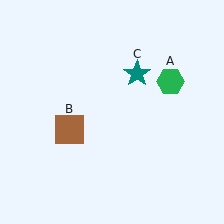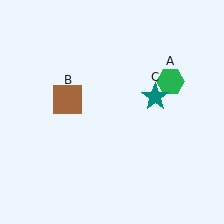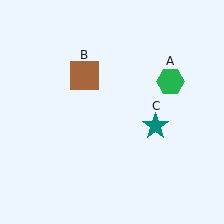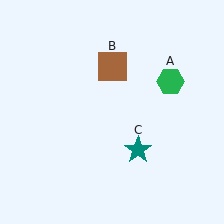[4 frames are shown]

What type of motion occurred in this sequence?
The brown square (object B), teal star (object C) rotated clockwise around the center of the scene.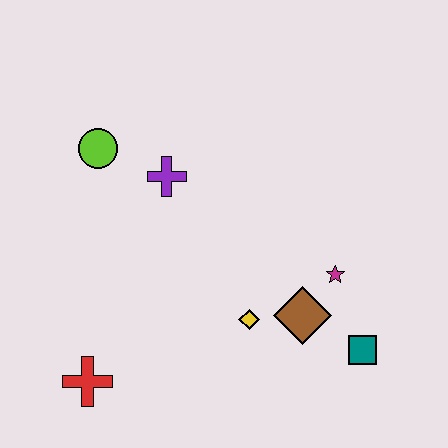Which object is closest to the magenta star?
The brown diamond is closest to the magenta star.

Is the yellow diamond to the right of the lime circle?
Yes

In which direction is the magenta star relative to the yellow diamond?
The magenta star is to the right of the yellow diamond.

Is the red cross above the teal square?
No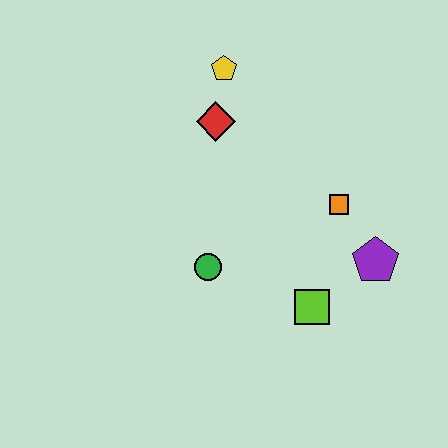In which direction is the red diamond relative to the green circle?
The red diamond is above the green circle.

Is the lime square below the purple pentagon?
Yes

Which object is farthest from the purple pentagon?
The yellow pentagon is farthest from the purple pentagon.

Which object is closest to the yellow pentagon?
The red diamond is closest to the yellow pentagon.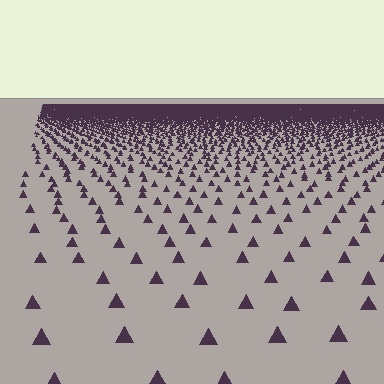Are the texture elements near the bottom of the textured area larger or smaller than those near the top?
Larger. Near the bottom, elements are closer to the viewer and appear at a bigger on-screen size.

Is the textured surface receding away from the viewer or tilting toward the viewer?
The surface is receding away from the viewer. Texture elements get smaller and denser toward the top.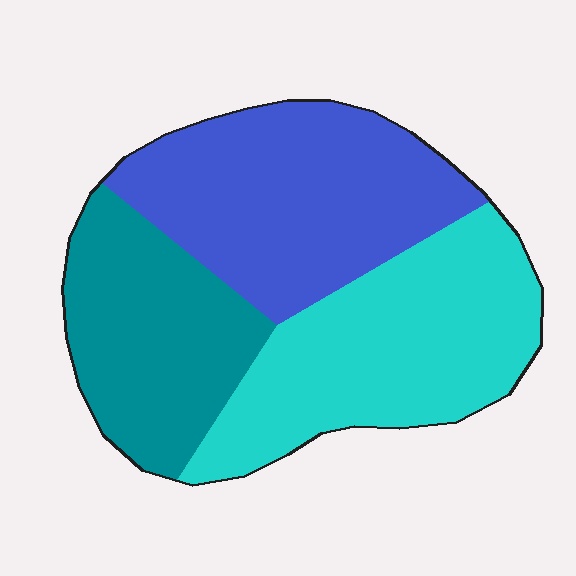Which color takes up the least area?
Teal, at roughly 25%.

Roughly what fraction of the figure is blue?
Blue covers roughly 35% of the figure.